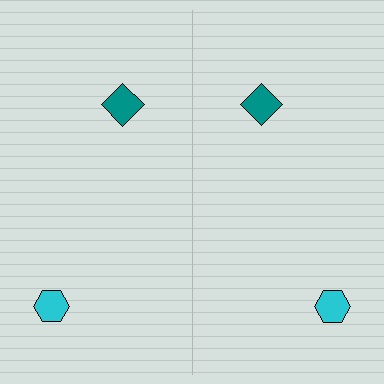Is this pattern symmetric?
Yes, this pattern has bilateral (reflection) symmetry.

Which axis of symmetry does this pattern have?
The pattern has a vertical axis of symmetry running through the center of the image.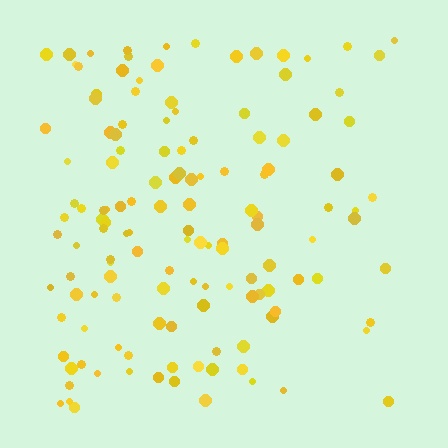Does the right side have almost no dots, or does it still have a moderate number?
Still a moderate number, just noticeably fewer than the left.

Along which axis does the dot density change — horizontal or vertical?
Horizontal.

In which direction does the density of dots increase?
From right to left, with the left side densest.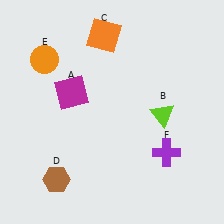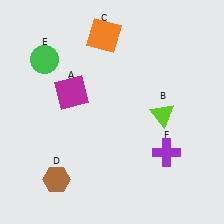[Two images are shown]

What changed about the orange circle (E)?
In Image 1, E is orange. In Image 2, it changed to green.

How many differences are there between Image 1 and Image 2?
There is 1 difference between the two images.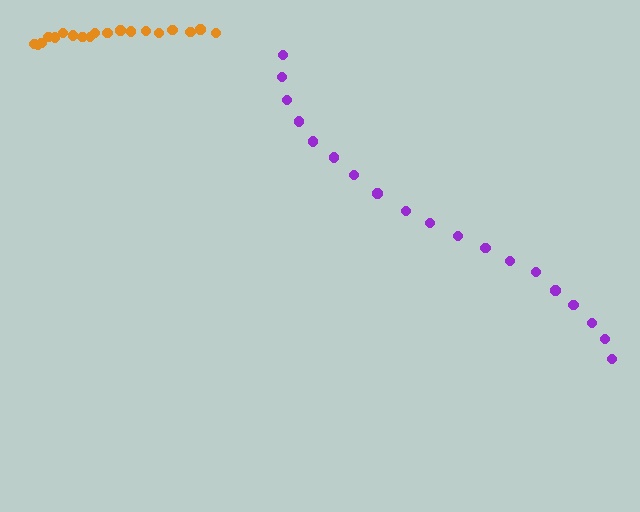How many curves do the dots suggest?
There are 2 distinct paths.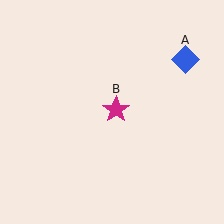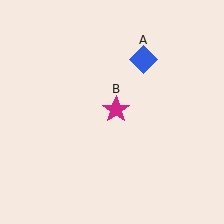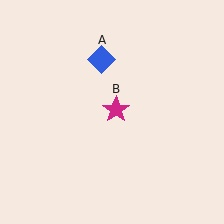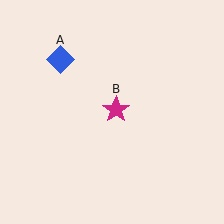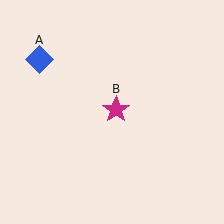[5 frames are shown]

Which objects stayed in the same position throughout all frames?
Magenta star (object B) remained stationary.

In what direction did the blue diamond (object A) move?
The blue diamond (object A) moved left.